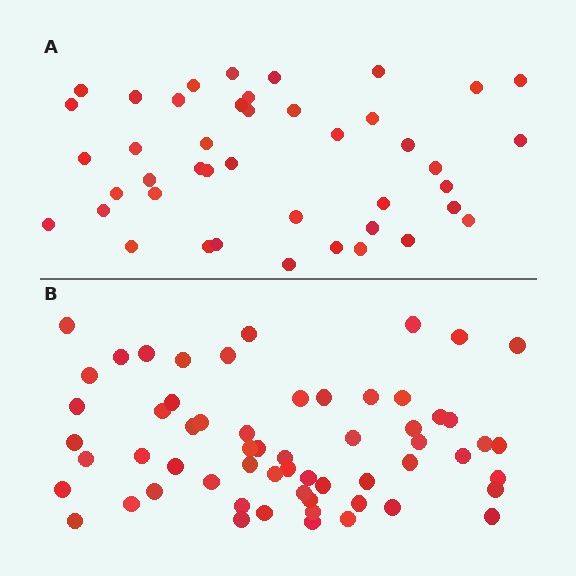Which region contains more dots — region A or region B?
Region B (the bottom region) has more dots.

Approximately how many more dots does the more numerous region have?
Region B has approximately 15 more dots than region A.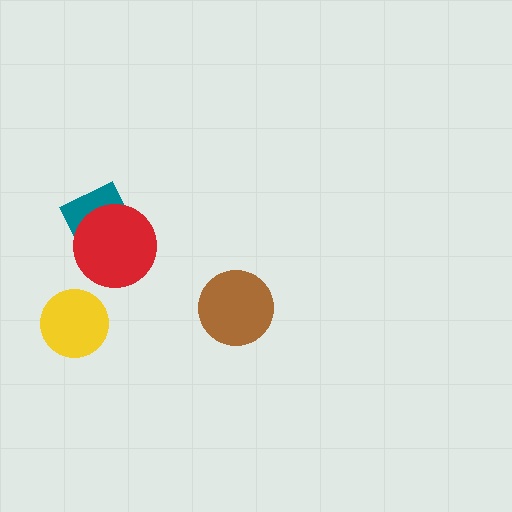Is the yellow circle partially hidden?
No, no other shape covers it.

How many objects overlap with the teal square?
1 object overlaps with the teal square.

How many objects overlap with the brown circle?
0 objects overlap with the brown circle.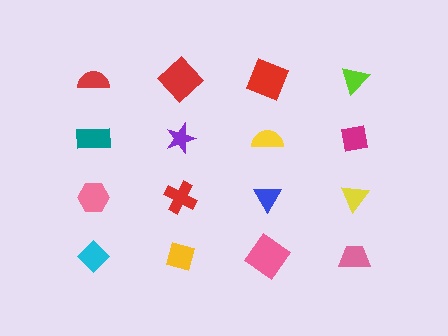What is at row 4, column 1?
A cyan diamond.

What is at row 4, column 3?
A pink diamond.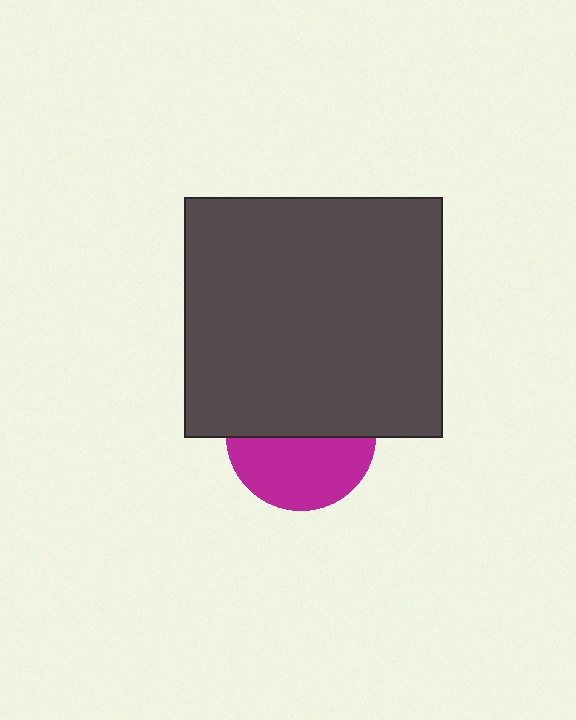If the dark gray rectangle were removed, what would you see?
You would see the complete magenta circle.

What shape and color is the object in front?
The object in front is a dark gray rectangle.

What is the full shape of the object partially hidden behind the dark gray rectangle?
The partially hidden object is a magenta circle.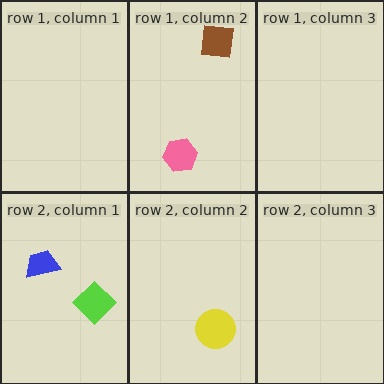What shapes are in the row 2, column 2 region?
The yellow circle.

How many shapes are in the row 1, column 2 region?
2.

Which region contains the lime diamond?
The row 2, column 1 region.